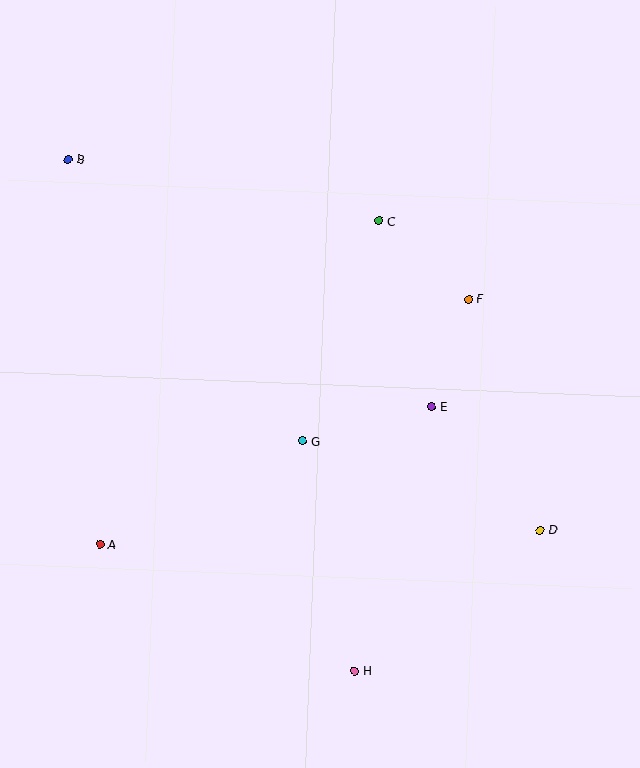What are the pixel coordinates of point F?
Point F is at (469, 299).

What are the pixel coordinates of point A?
Point A is at (100, 544).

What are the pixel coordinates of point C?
Point C is at (379, 221).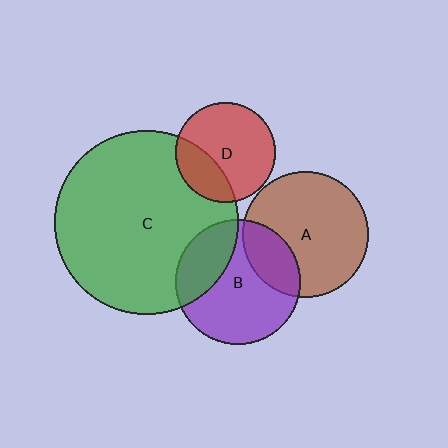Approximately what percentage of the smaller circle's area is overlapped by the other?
Approximately 25%.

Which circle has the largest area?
Circle C (green).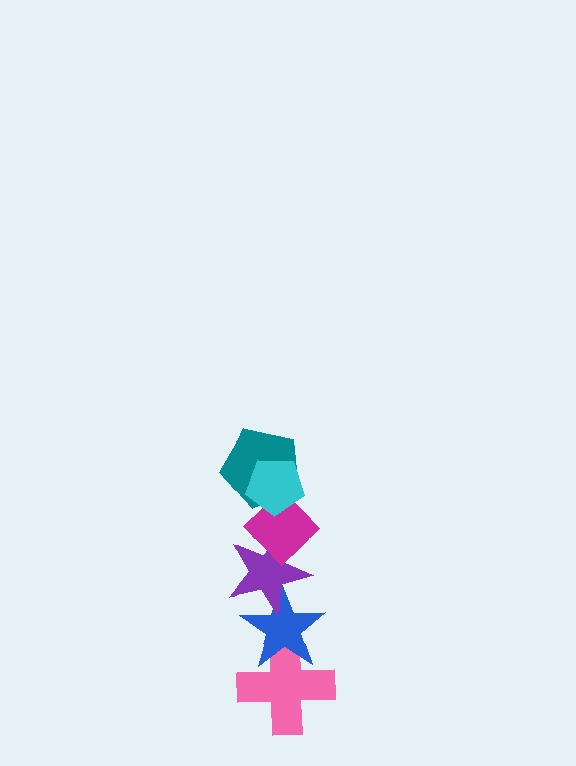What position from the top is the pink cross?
The pink cross is 6th from the top.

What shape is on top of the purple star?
The magenta diamond is on top of the purple star.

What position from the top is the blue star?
The blue star is 5th from the top.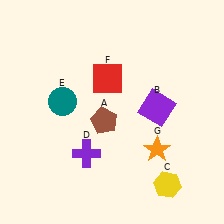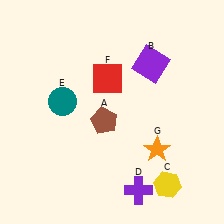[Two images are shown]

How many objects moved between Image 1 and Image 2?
2 objects moved between the two images.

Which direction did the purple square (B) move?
The purple square (B) moved up.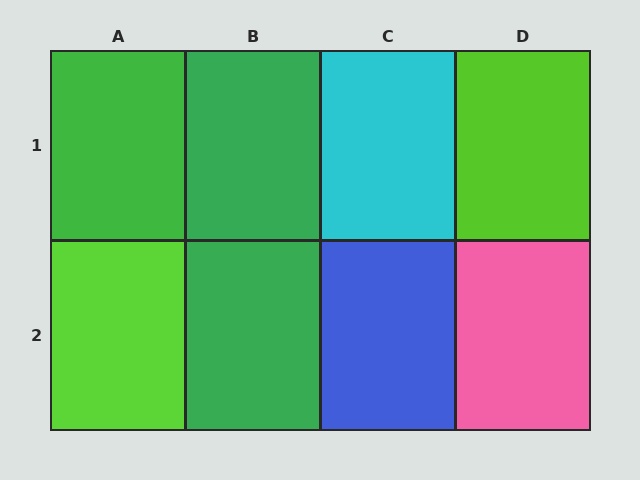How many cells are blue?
1 cell is blue.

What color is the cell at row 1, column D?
Lime.